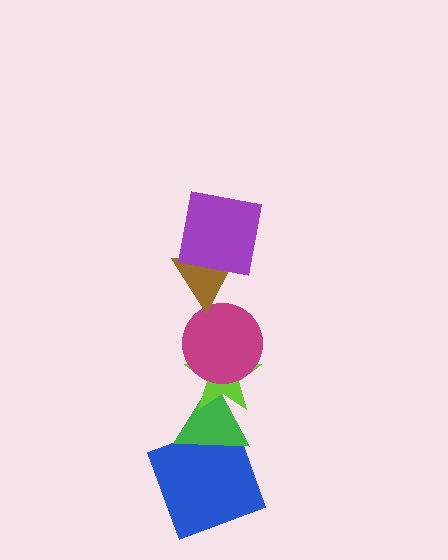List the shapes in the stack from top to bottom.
From top to bottom: the purple square, the brown triangle, the magenta circle, the lime star, the green triangle, the blue square.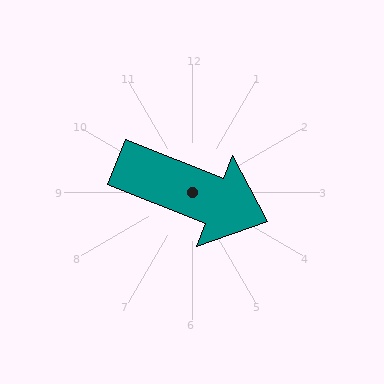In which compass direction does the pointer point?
East.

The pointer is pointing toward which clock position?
Roughly 4 o'clock.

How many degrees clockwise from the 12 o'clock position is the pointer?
Approximately 112 degrees.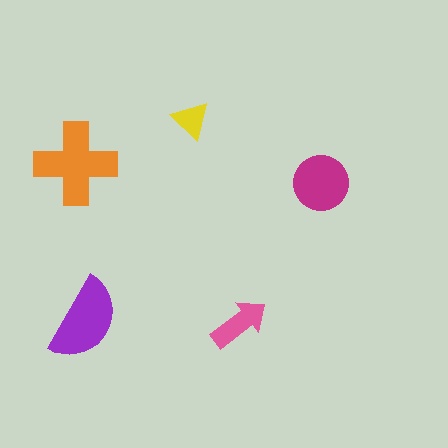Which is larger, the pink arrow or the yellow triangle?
The pink arrow.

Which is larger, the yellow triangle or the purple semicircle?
The purple semicircle.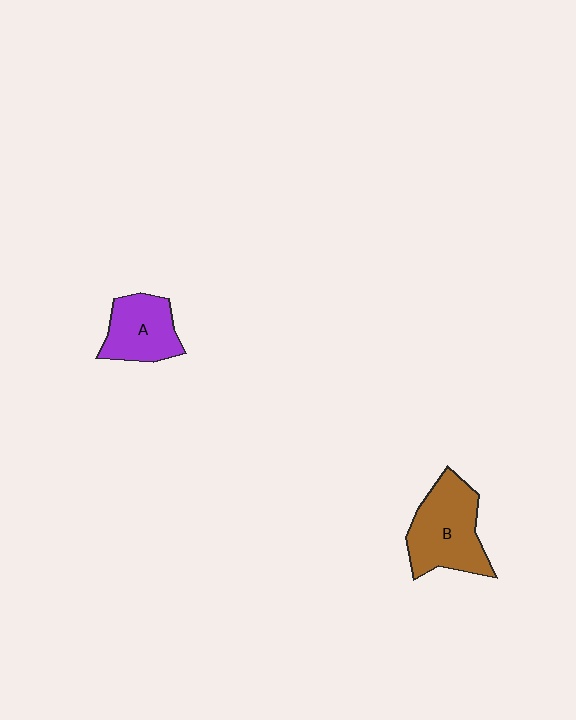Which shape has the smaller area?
Shape A (purple).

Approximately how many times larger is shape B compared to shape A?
Approximately 1.4 times.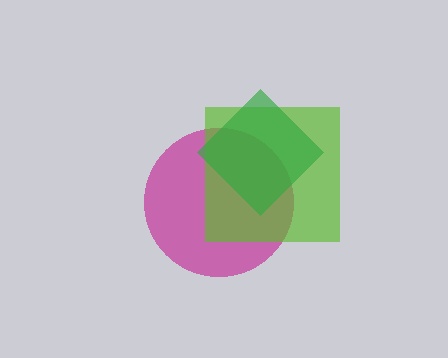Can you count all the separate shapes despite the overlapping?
Yes, there are 3 separate shapes.